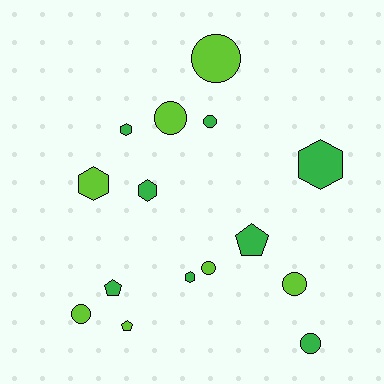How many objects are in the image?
There are 15 objects.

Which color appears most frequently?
Green, with 8 objects.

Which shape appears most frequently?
Circle, with 7 objects.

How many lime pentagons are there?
There is 1 lime pentagon.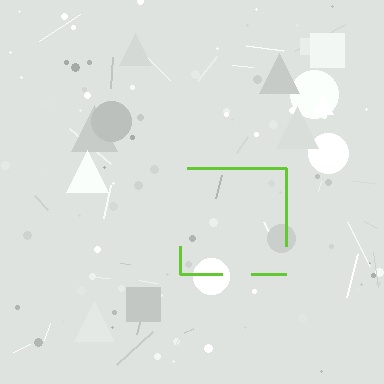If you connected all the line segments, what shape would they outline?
They would outline a square.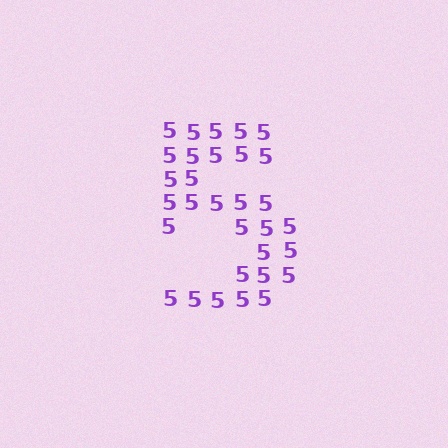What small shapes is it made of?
It is made of small digit 5's.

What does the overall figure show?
The overall figure shows the digit 5.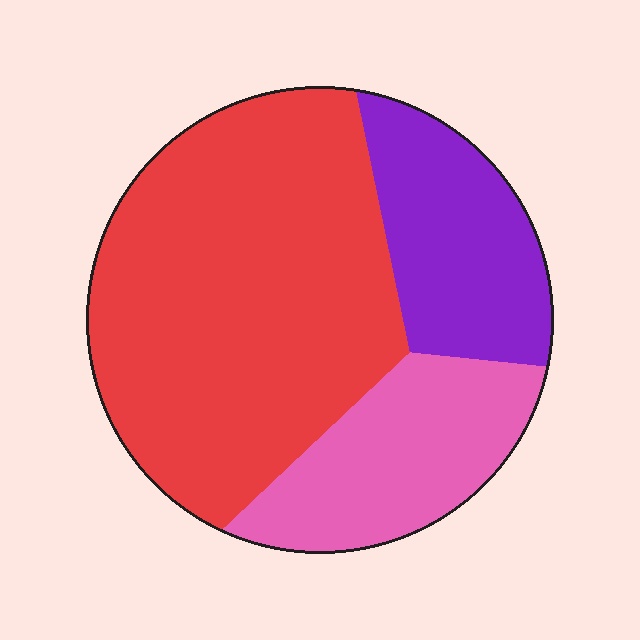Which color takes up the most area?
Red, at roughly 60%.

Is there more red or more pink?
Red.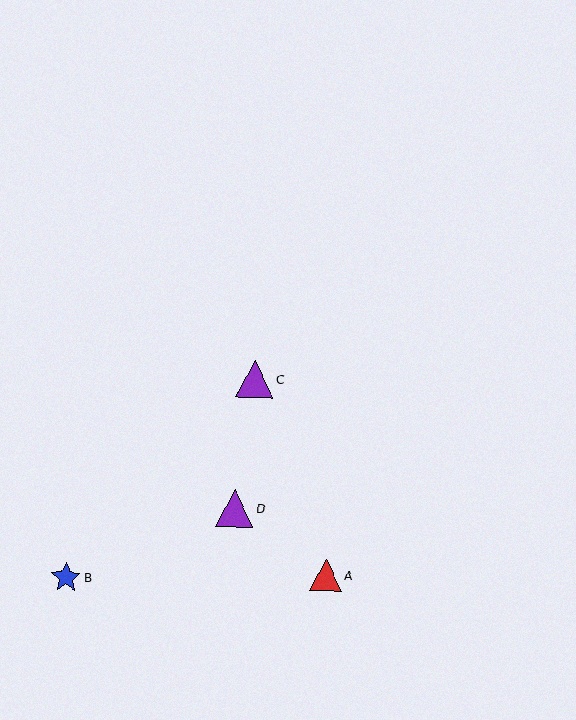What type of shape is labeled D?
Shape D is a purple triangle.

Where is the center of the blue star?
The center of the blue star is at (66, 577).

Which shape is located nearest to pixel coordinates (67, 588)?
The blue star (labeled B) at (66, 577) is nearest to that location.